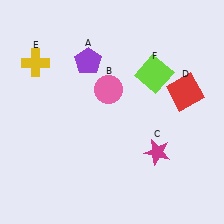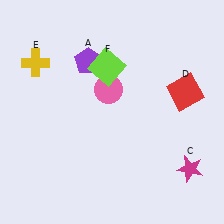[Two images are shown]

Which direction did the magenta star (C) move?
The magenta star (C) moved right.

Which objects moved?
The objects that moved are: the magenta star (C), the lime square (F).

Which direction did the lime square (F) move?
The lime square (F) moved left.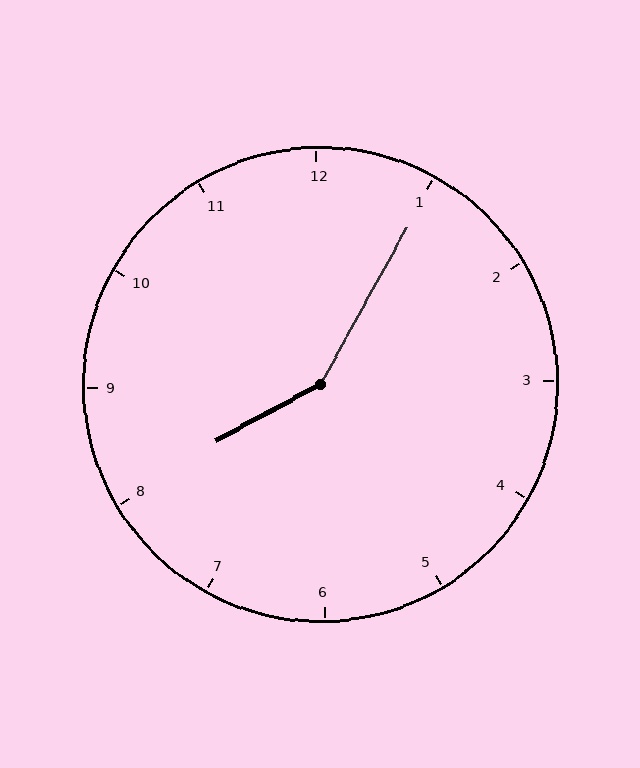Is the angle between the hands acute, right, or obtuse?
It is obtuse.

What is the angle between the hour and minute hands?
Approximately 148 degrees.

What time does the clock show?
8:05.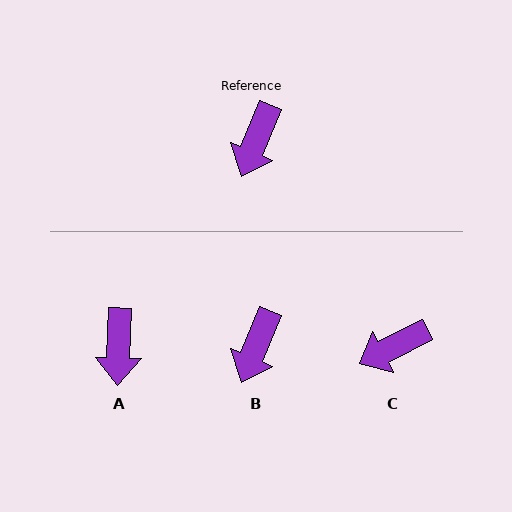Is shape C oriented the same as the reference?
No, it is off by about 41 degrees.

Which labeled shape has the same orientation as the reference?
B.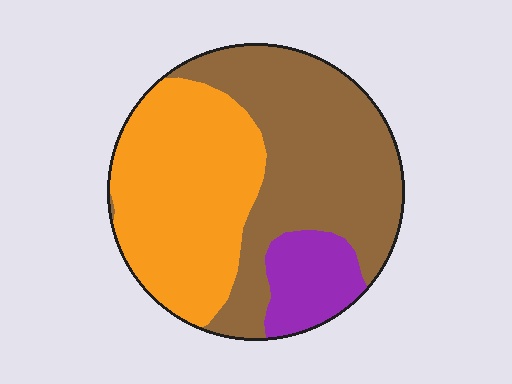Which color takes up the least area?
Purple, at roughly 10%.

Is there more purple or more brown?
Brown.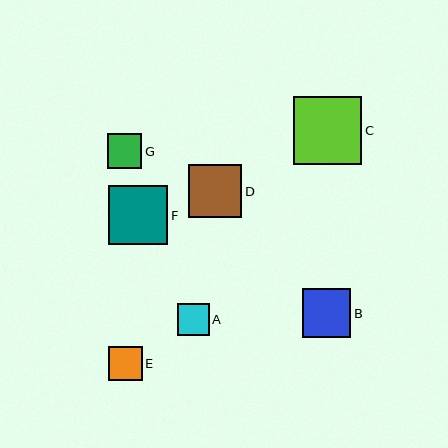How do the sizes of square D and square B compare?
Square D and square B are approximately the same size.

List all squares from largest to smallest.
From largest to smallest: C, F, D, B, G, E, A.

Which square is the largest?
Square C is the largest with a size of approximately 68 pixels.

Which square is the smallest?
Square A is the smallest with a size of approximately 32 pixels.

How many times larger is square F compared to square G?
Square F is approximately 1.7 times the size of square G.